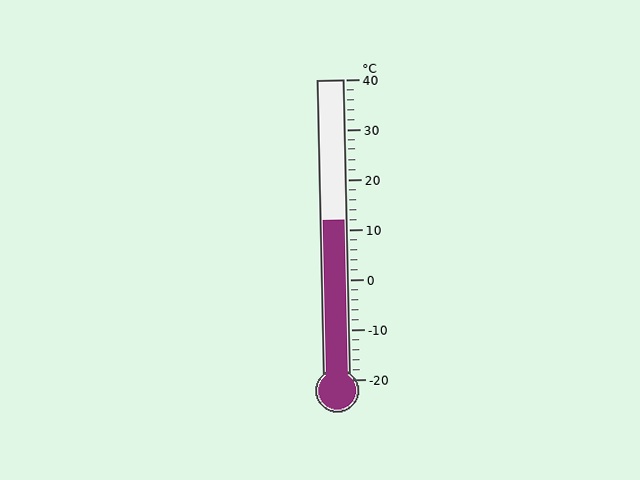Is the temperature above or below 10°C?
The temperature is above 10°C.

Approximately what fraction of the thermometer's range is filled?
The thermometer is filled to approximately 55% of its range.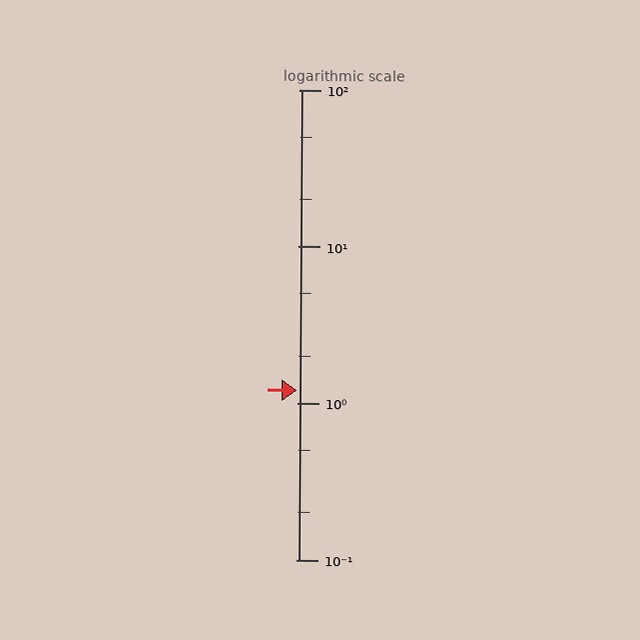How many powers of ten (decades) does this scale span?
The scale spans 3 decades, from 0.1 to 100.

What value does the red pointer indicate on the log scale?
The pointer indicates approximately 1.2.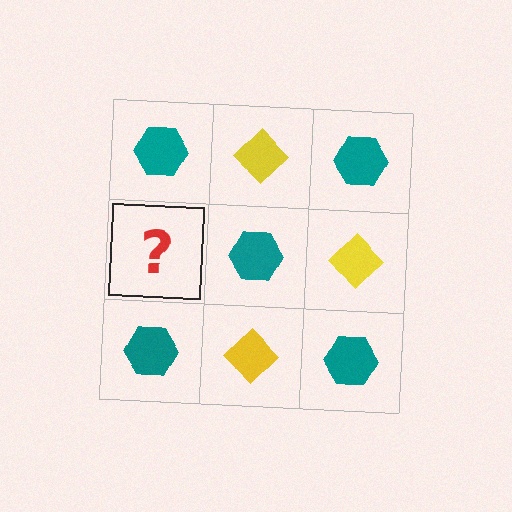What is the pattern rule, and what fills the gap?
The rule is that it alternates teal hexagon and yellow diamond in a checkerboard pattern. The gap should be filled with a yellow diamond.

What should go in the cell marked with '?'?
The missing cell should contain a yellow diamond.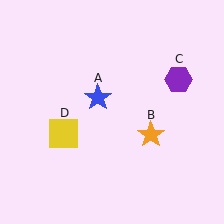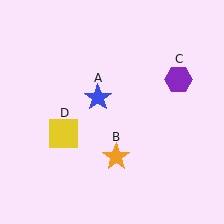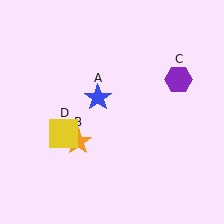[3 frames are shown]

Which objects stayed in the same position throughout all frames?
Blue star (object A) and purple hexagon (object C) and yellow square (object D) remained stationary.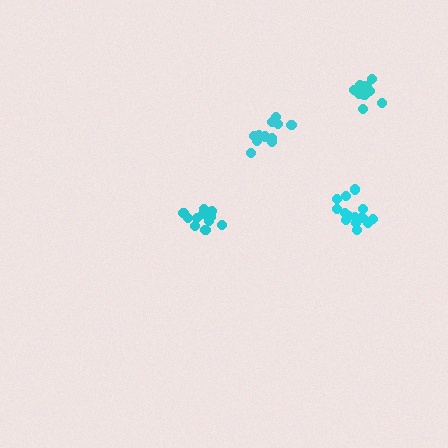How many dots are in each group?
Group 1: 12 dots, Group 2: 15 dots, Group 3: 13 dots, Group 4: 10 dots (50 total).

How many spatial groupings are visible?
There are 4 spatial groupings.